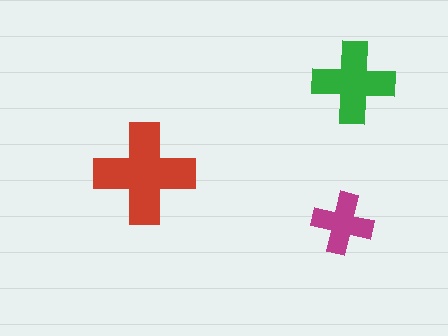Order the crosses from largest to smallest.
the red one, the green one, the magenta one.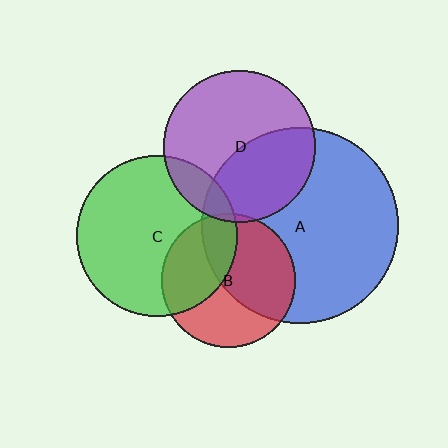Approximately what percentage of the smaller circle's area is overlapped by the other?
Approximately 15%.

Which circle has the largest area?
Circle A (blue).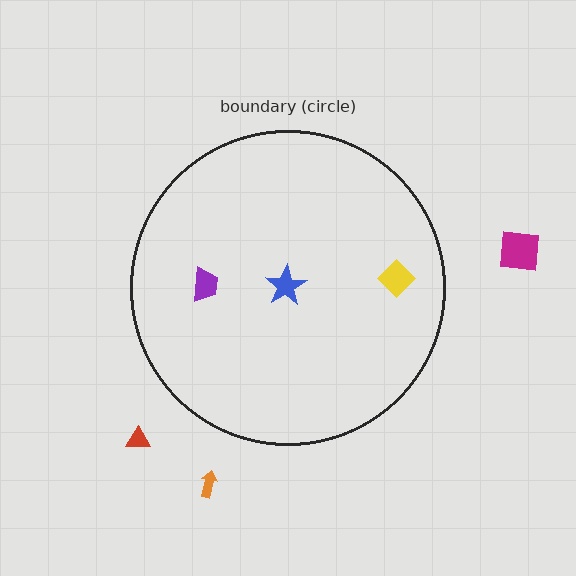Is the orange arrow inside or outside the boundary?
Outside.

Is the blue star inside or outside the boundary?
Inside.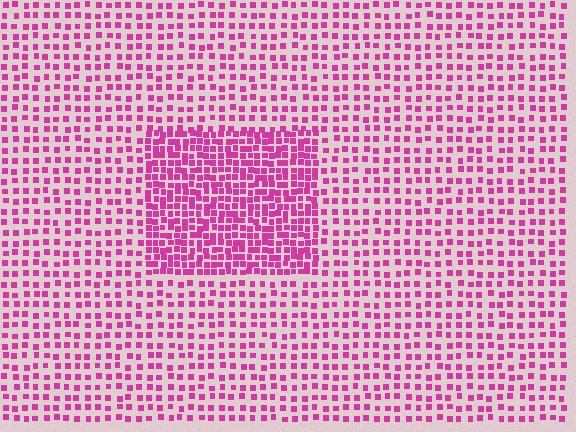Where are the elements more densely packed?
The elements are more densely packed inside the rectangle boundary.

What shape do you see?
I see a rectangle.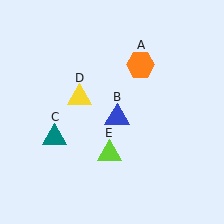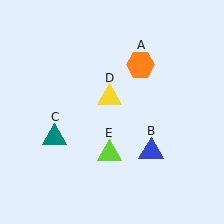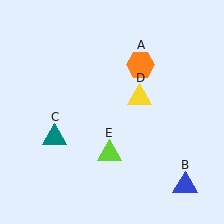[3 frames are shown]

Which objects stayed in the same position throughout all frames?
Orange hexagon (object A) and teal triangle (object C) and lime triangle (object E) remained stationary.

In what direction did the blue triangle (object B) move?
The blue triangle (object B) moved down and to the right.